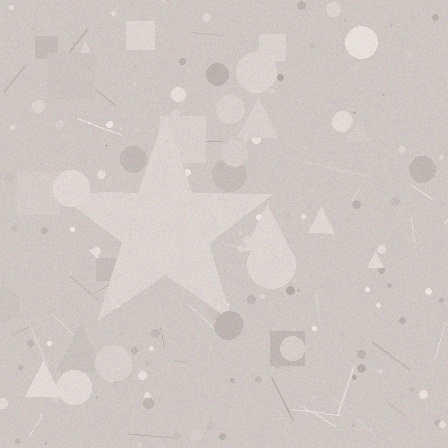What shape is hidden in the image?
A star is hidden in the image.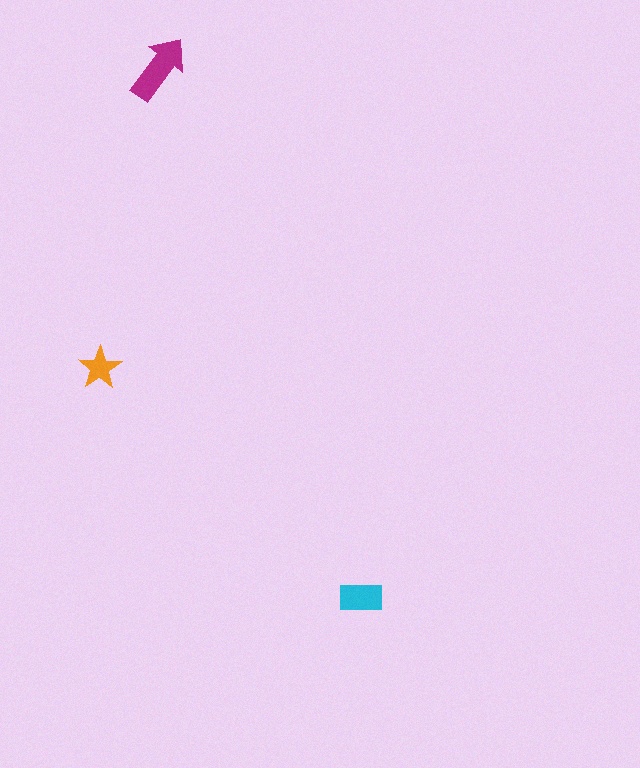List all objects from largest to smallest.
The magenta arrow, the cyan rectangle, the orange star.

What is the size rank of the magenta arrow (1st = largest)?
1st.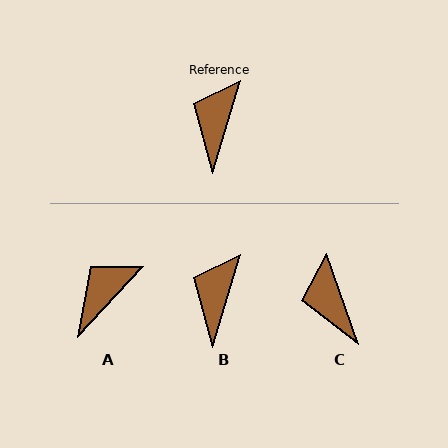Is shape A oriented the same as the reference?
No, it is off by about 26 degrees.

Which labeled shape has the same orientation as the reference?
B.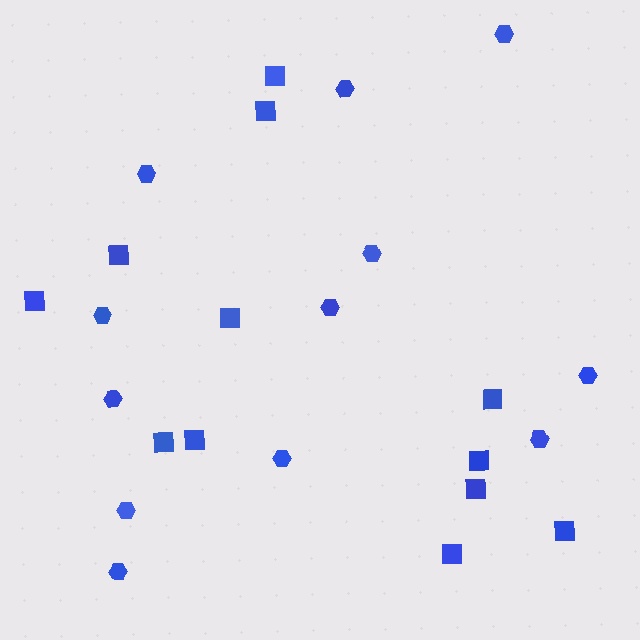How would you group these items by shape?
There are 2 groups: one group of squares (12) and one group of hexagons (12).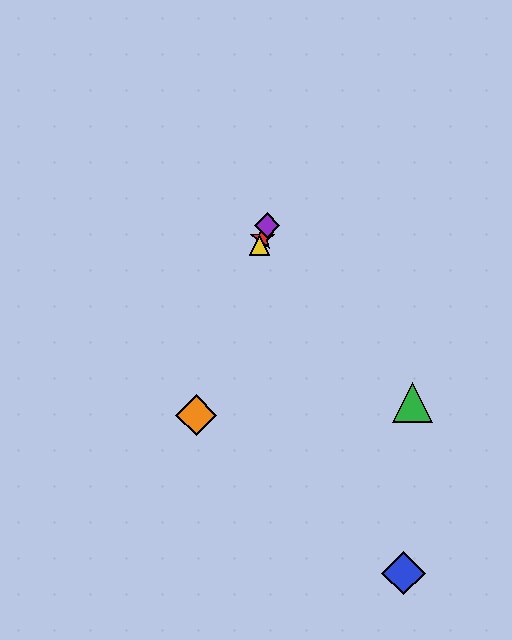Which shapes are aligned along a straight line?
The red star, the yellow triangle, the purple diamond, the orange diamond are aligned along a straight line.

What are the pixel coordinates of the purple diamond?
The purple diamond is at (267, 226).